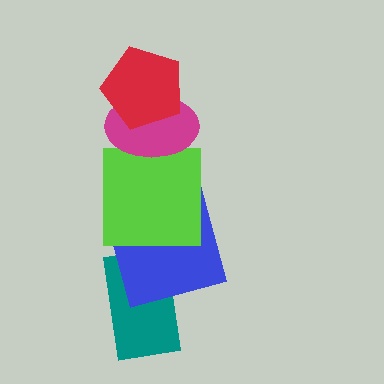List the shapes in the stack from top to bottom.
From top to bottom: the red pentagon, the magenta ellipse, the lime square, the blue square, the teal rectangle.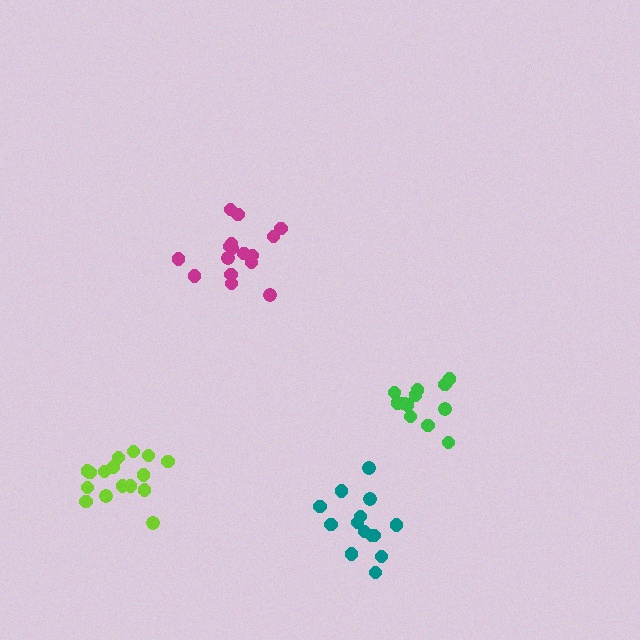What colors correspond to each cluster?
The clusters are colored: teal, magenta, green, lime.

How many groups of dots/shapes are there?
There are 4 groups.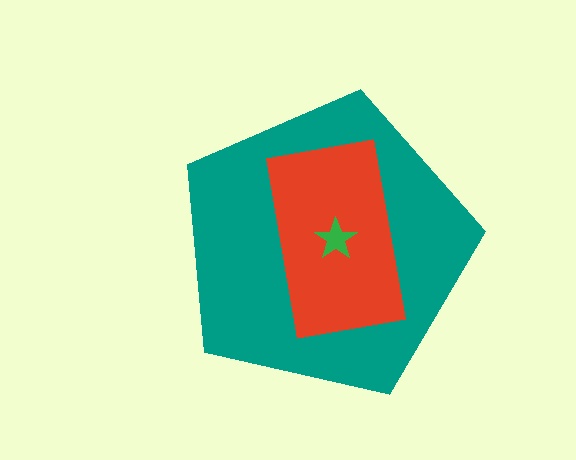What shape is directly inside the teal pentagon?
The red rectangle.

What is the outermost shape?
The teal pentagon.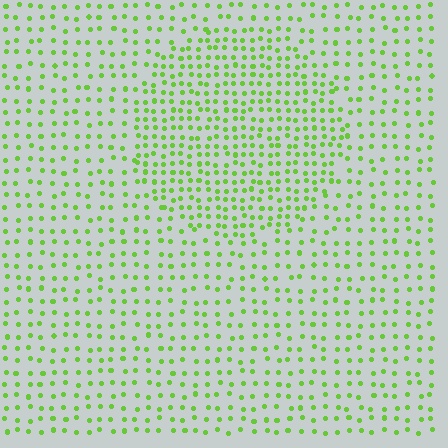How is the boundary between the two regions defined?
The boundary is defined by a change in element density (approximately 1.8x ratio). All elements are the same color, size, and shape.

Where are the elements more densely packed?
The elements are more densely packed inside the circle boundary.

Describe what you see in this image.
The image contains small lime elements arranged at two different densities. A circle-shaped region is visible where the elements are more densely packed than the surrounding area.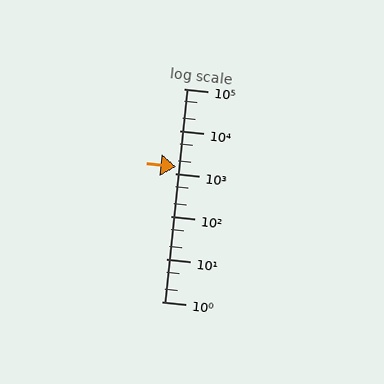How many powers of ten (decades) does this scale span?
The scale spans 5 decades, from 1 to 100000.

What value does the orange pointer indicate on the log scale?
The pointer indicates approximately 1500.